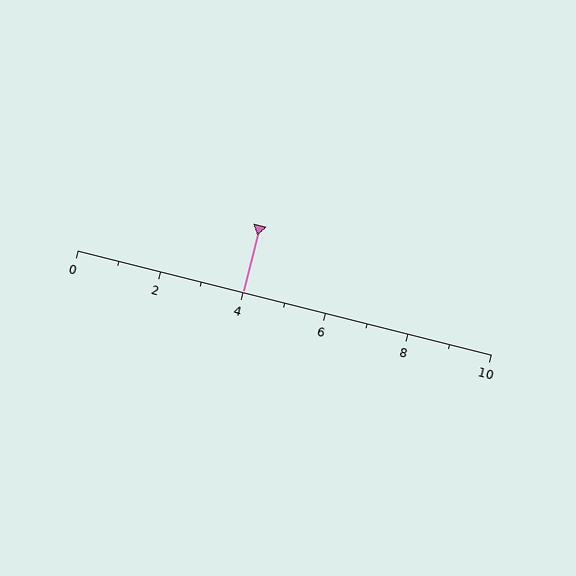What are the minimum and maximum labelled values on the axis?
The axis runs from 0 to 10.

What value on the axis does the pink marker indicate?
The marker indicates approximately 4.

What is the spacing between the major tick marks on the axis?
The major ticks are spaced 2 apart.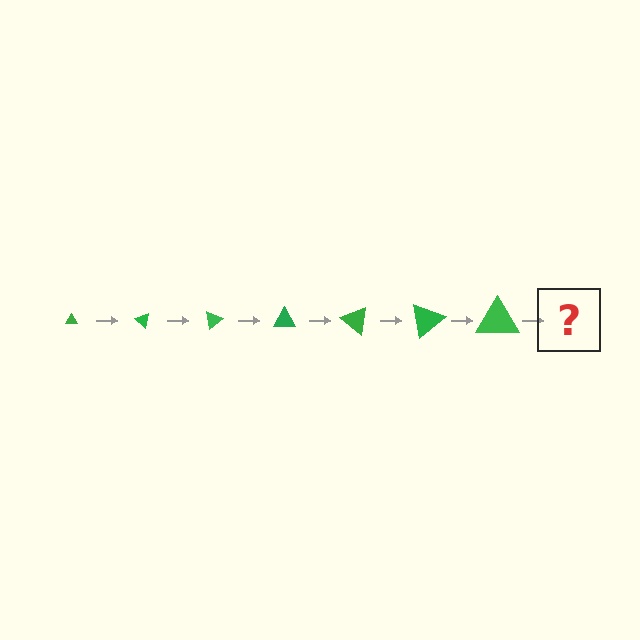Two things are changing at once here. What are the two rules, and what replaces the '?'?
The two rules are that the triangle grows larger each step and it rotates 40 degrees each step. The '?' should be a triangle, larger than the previous one and rotated 280 degrees from the start.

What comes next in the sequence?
The next element should be a triangle, larger than the previous one and rotated 280 degrees from the start.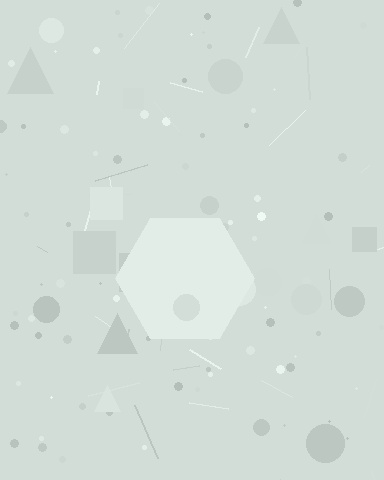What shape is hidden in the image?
A hexagon is hidden in the image.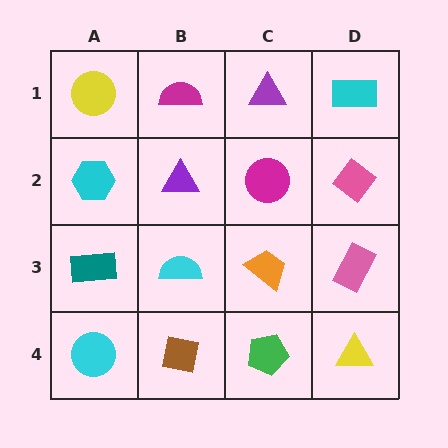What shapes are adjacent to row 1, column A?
A cyan hexagon (row 2, column A), a magenta semicircle (row 1, column B).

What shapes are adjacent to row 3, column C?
A magenta circle (row 2, column C), a green pentagon (row 4, column C), a cyan semicircle (row 3, column B), a pink rectangle (row 3, column D).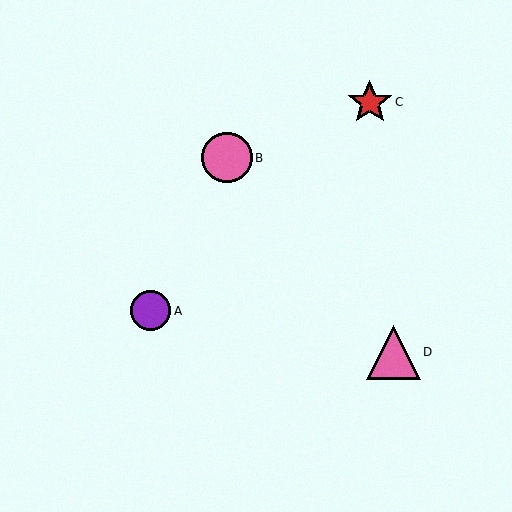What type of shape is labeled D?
Shape D is a pink triangle.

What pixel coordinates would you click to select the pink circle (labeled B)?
Click at (227, 158) to select the pink circle B.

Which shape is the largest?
The pink triangle (labeled D) is the largest.